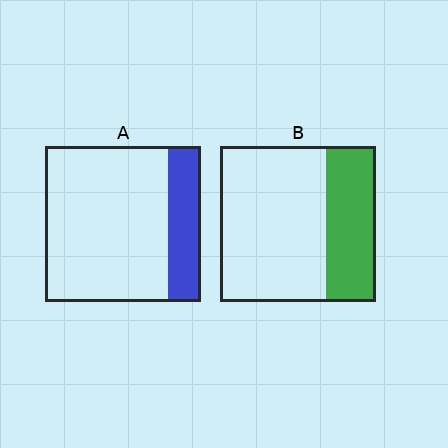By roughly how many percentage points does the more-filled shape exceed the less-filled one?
By roughly 10 percentage points (B over A).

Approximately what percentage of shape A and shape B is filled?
A is approximately 20% and B is approximately 30%.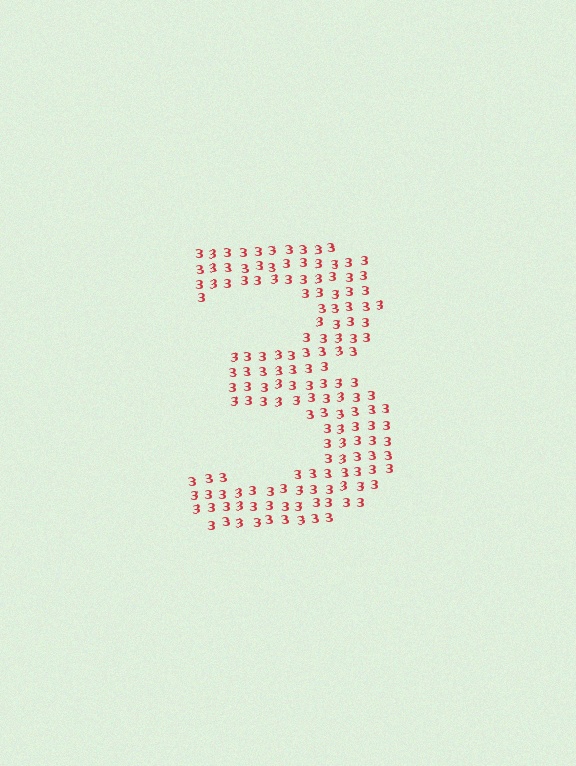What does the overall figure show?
The overall figure shows the digit 3.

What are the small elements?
The small elements are digit 3's.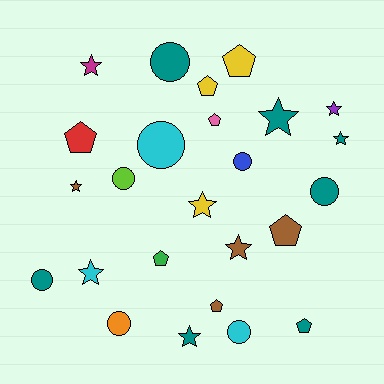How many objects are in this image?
There are 25 objects.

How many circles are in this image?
There are 8 circles.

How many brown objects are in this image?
There are 4 brown objects.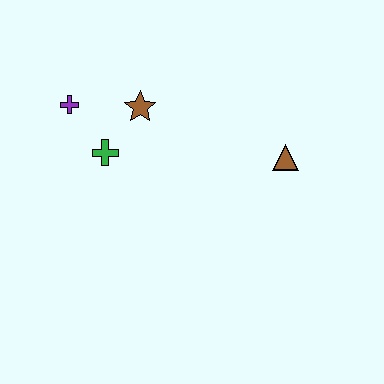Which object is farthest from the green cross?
The brown triangle is farthest from the green cross.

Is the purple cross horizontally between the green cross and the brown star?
No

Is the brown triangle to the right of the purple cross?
Yes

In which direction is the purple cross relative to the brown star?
The purple cross is to the left of the brown star.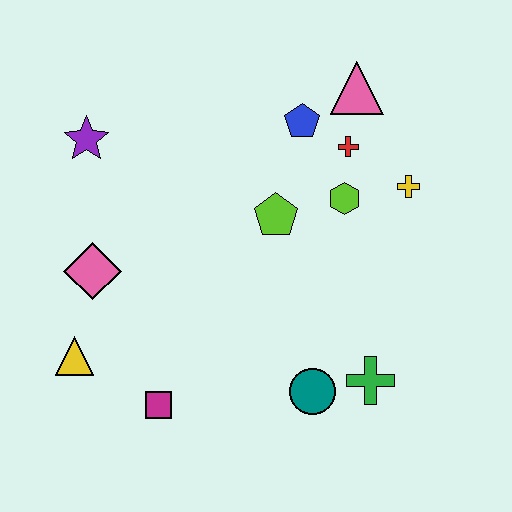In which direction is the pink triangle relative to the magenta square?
The pink triangle is above the magenta square.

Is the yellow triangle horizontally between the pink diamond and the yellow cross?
No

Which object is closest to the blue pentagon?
The red cross is closest to the blue pentagon.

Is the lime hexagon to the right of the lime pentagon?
Yes